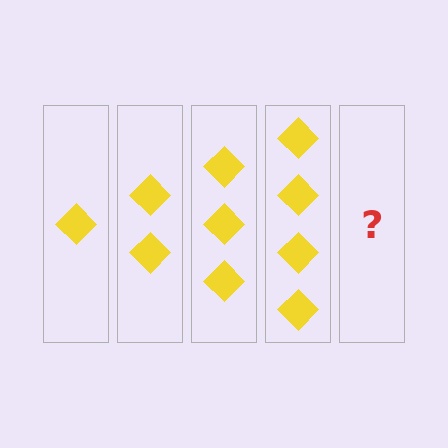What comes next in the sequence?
The next element should be 5 diamonds.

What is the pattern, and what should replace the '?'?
The pattern is that each step adds one more diamond. The '?' should be 5 diamonds.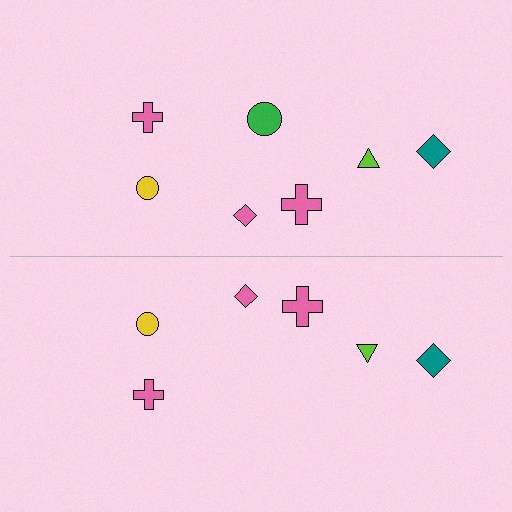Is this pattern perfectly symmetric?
No, the pattern is not perfectly symmetric. A green circle is missing from the bottom side.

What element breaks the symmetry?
A green circle is missing from the bottom side.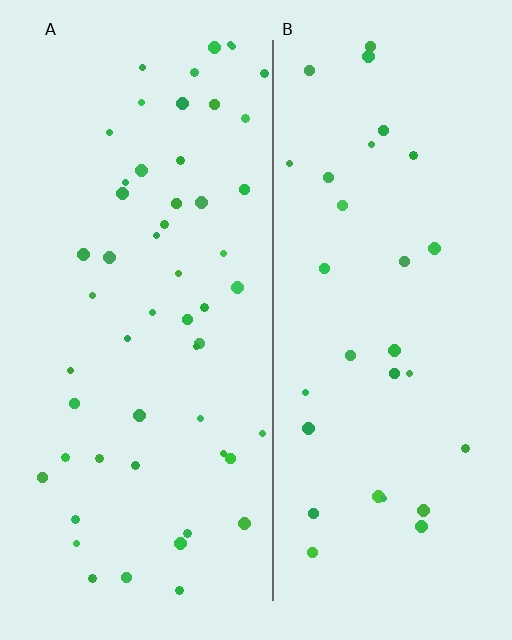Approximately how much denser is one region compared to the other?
Approximately 1.7× — region A over region B.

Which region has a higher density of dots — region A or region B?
A (the left).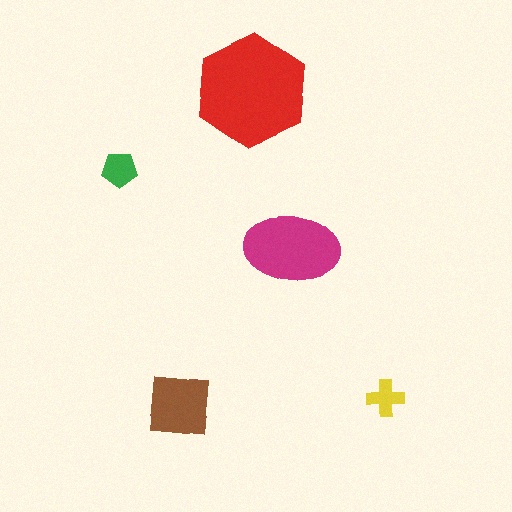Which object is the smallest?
The yellow cross.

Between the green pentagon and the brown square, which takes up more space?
The brown square.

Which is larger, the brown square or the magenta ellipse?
The magenta ellipse.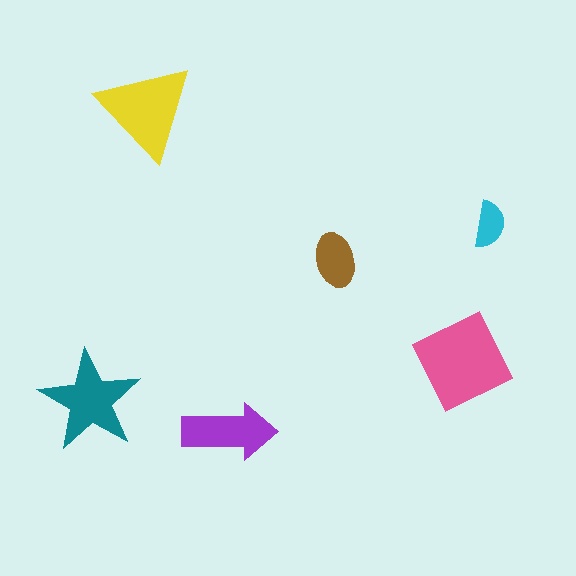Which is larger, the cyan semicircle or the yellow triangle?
The yellow triangle.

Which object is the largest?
The pink diamond.